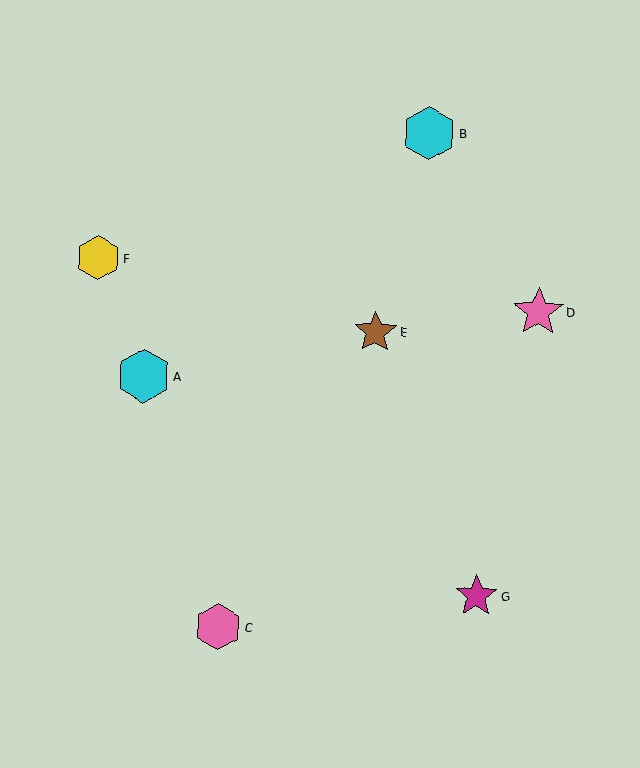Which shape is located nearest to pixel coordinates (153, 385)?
The cyan hexagon (labeled A) at (144, 376) is nearest to that location.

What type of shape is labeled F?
Shape F is a yellow hexagon.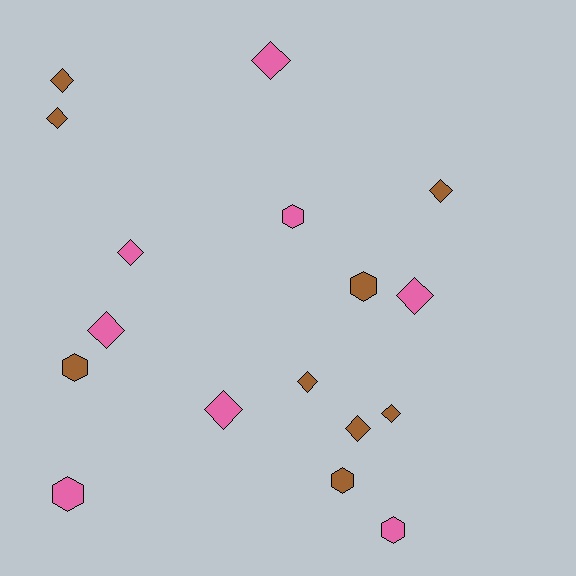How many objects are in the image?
There are 17 objects.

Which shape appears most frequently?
Diamond, with 11 objects.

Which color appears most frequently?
Brown, with 9 objects.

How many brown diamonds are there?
There are 6 brown diamonds.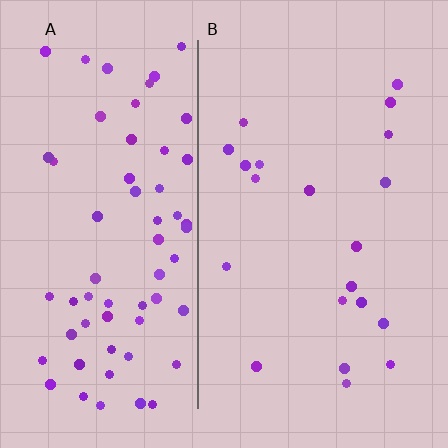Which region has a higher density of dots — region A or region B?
A (the left).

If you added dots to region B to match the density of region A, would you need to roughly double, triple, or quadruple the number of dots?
Approximately triple.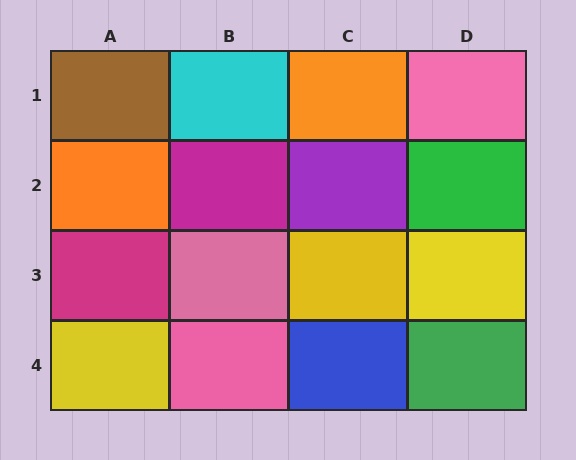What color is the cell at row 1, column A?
Brown.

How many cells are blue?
1 cell is blue.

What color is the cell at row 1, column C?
Orange.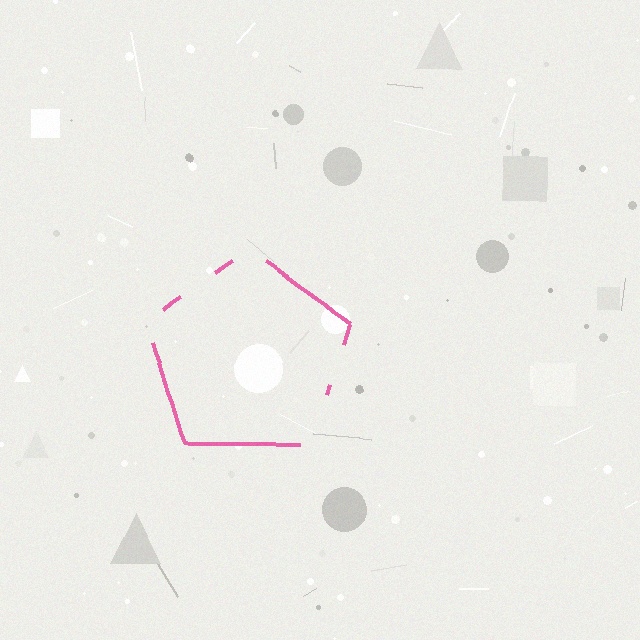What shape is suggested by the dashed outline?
The dashed outline suggests a pentagon.